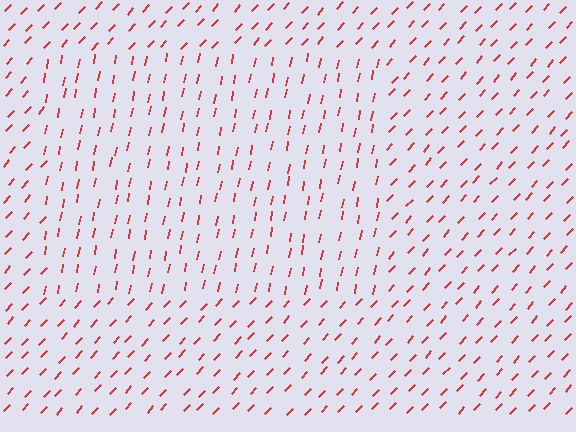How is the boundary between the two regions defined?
The boundary is defined purely by a change in line orientation (approximately 32 degrees difference). All lines are the same color and thickness.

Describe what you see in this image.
The image is filled with small red line segments. A rectangle region in the image has lines oriented differently from the surrounding lines, creating a visible texture boundary.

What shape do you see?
I see a rectangle.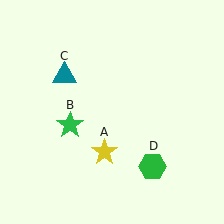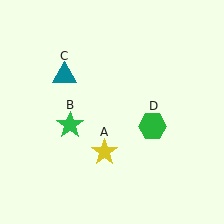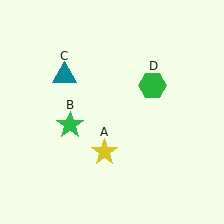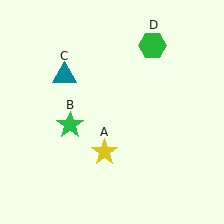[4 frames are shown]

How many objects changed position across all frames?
1 object changed position: green hexagon (object D).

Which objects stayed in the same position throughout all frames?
Yellow star (object A) and green star (object B) and teal triangle (object C) remained stationary.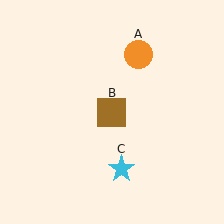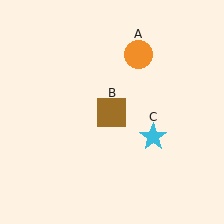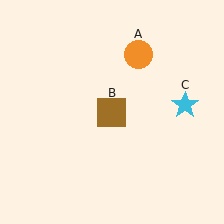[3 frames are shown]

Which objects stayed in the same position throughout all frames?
Orange circle (object A) and brown square (object B) remained stationary.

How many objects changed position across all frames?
1 object changed position: cyan star (object C).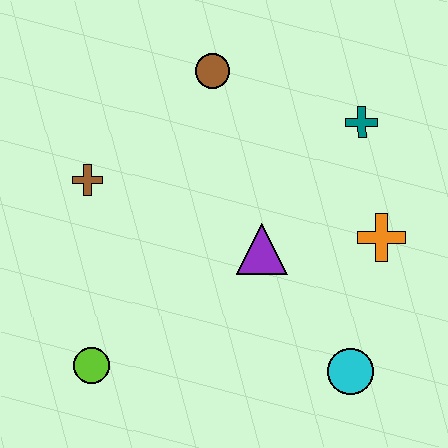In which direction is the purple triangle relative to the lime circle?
The purple triangle is to the right of the lime circle.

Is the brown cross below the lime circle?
No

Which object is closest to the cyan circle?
The orange cross is closest to the cyan circle.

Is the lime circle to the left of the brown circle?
Yes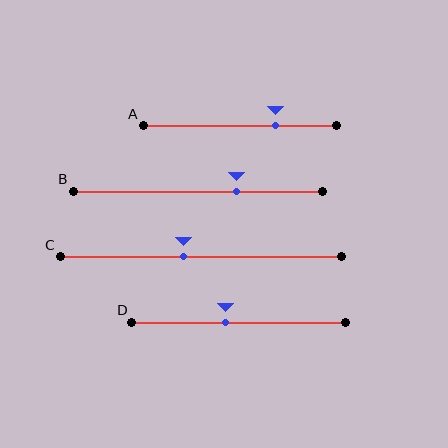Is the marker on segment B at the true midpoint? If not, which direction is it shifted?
No, the marker on segment B is shifted to the right by about 15% of the segment length.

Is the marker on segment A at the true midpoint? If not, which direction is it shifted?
No, the marker on segment A is shifted to the right by about 19% of the segment length.